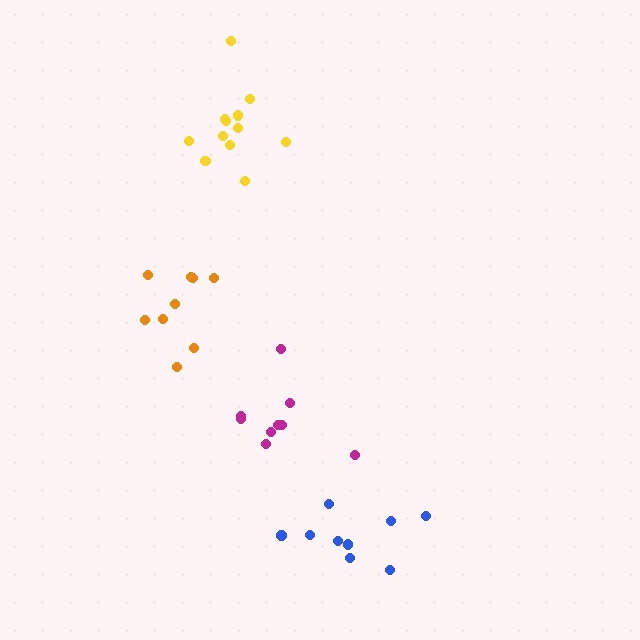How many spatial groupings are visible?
There are 4 spatial groupings.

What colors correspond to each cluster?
The clusters are colored: blue, magenta, yellow, orange.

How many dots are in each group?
Group 1: 9 dots, Group 2: 9 dots, Group 3: 12 dots, Group 4: 9 dots (39 total).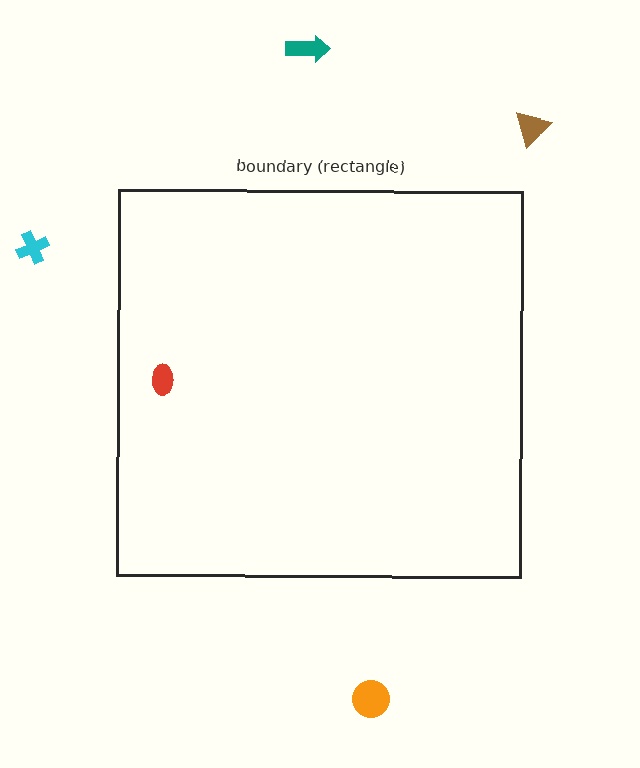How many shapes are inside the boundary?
1 inside, 4 outside.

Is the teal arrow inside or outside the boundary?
Outside.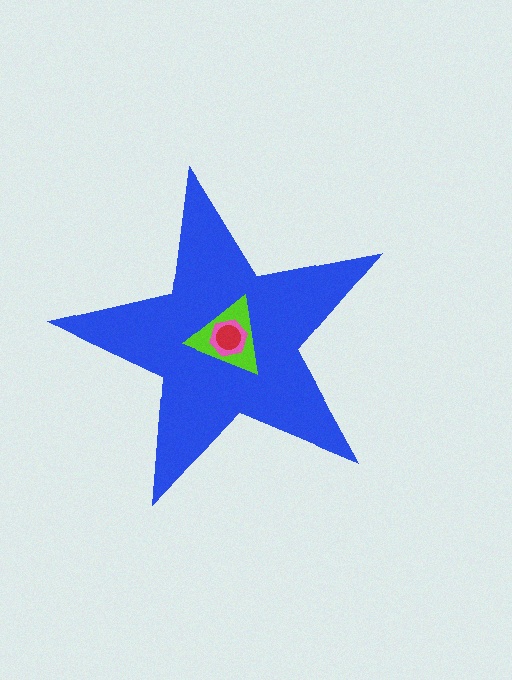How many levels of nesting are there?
4.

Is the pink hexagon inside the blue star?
Yes.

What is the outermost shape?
The blue star.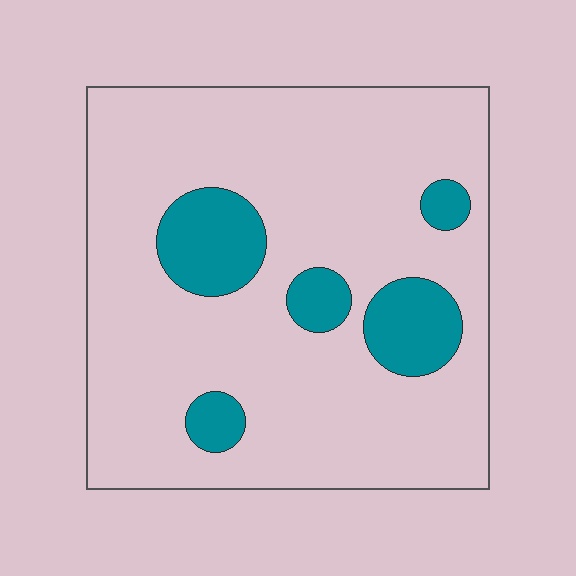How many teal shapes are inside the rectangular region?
5.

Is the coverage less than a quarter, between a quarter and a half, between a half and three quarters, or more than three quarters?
Less than a quarter.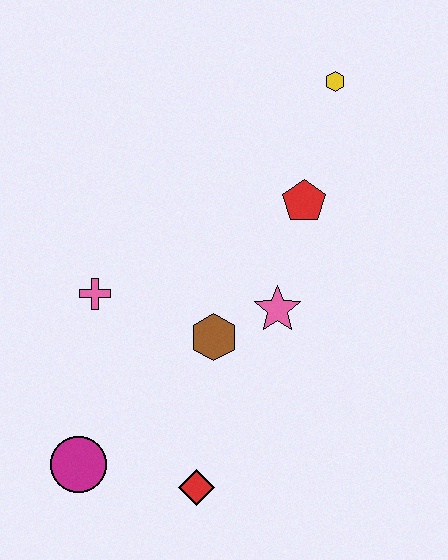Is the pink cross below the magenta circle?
No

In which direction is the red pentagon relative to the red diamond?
The red pentagon is above the red diamond.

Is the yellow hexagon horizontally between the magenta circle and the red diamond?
No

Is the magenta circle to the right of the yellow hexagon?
No